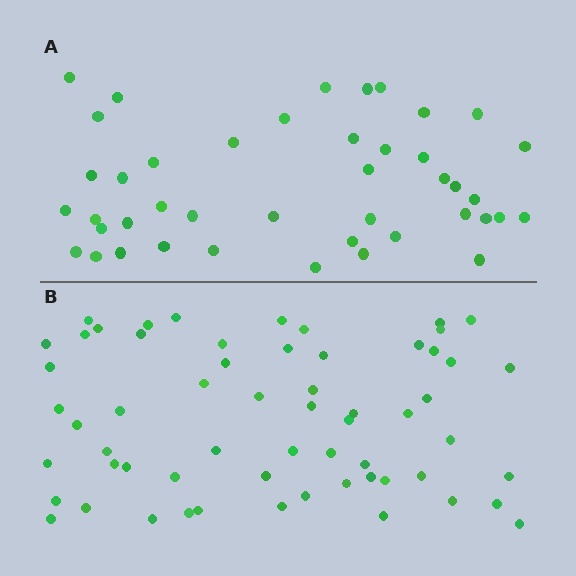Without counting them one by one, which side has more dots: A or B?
Region B (the bottom region) has more dots.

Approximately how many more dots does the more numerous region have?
Region B has approximately 15 more dots than region A.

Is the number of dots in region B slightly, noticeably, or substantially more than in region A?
Region B has noticeably more, but not dramatically so. The ratio is roughly 1.4 to 1.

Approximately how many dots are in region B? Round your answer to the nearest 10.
About 60 dots.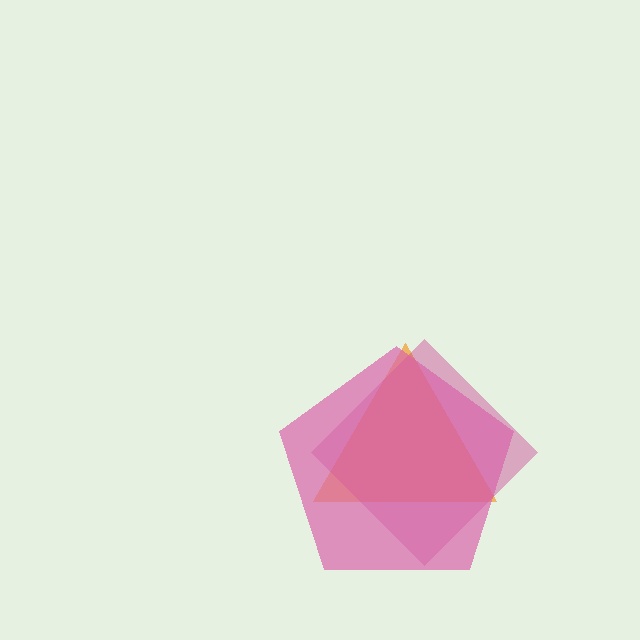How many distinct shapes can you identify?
There are 3 distinct shapes: an orange triangle, a magenta diamond, a pink pentagon.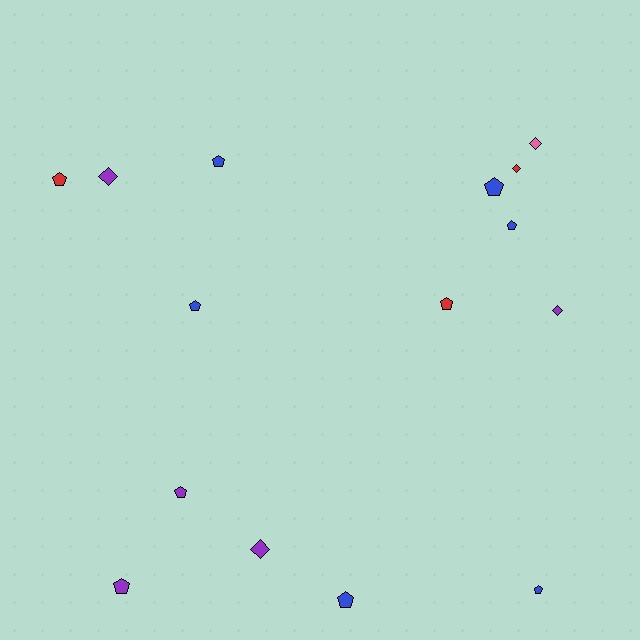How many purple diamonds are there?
There are 3 purple diamonds.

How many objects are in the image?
There are 15 objects.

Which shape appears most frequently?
Pentagon, with 10 objects.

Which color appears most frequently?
Blue, with 6 objects.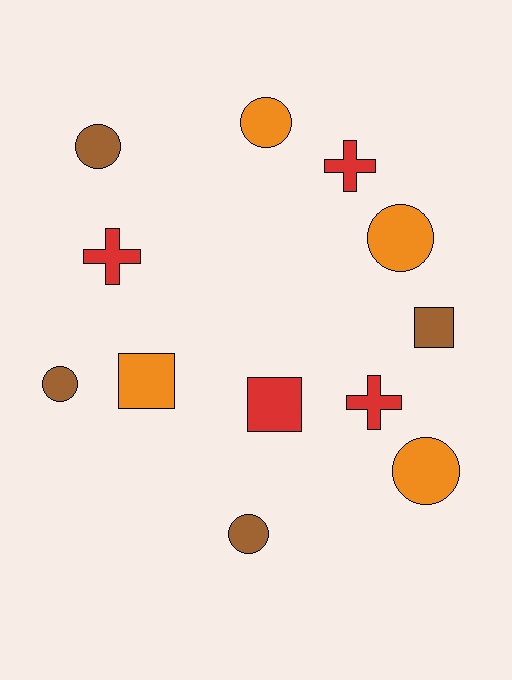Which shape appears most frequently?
Circle, with 6 objects.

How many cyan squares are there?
There are no cyan squares.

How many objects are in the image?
There are 12 objects.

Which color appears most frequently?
Brown, with 4 objects.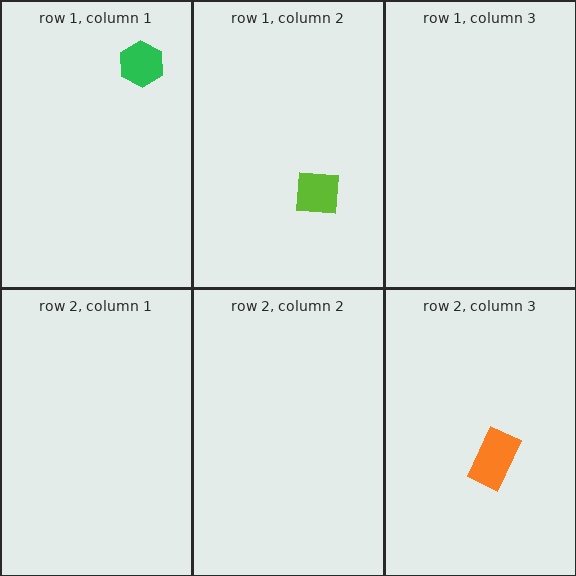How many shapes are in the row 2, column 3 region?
1.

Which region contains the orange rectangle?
The row 2, column 3 region.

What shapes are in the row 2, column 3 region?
The orange rectangle.